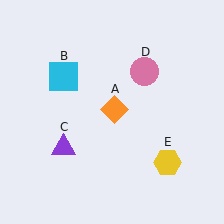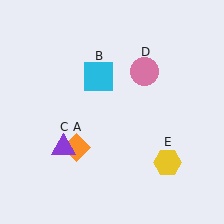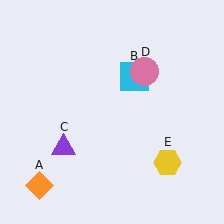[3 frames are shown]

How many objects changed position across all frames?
2 objects changed position: orange diamond (object A), cyan square (object B).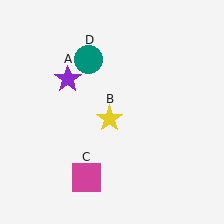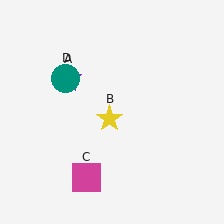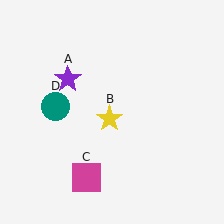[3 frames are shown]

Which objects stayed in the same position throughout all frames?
Purple star (object A) and yellow star (object B) and magenta square (object C) remained stationary.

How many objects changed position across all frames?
1 object changed position: teal circle (object D).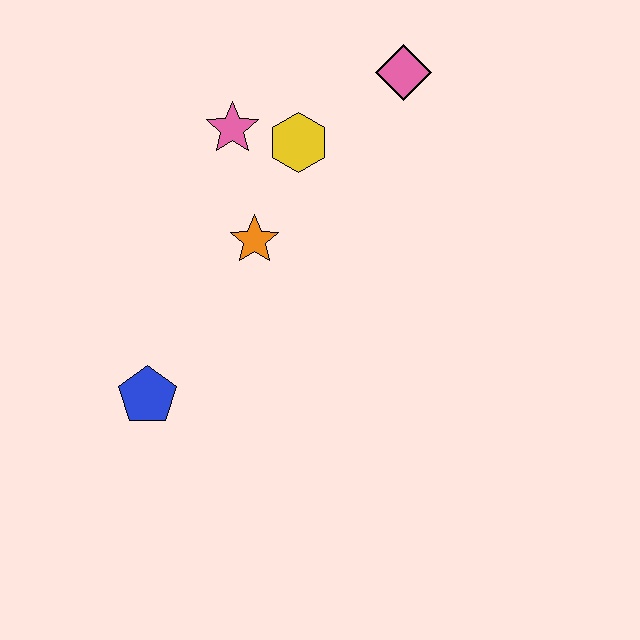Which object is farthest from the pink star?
The blue pentagon is farthest from the pink star.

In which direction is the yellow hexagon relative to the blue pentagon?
The yellow hexagon is above the blue pentagon.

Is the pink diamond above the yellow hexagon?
Yes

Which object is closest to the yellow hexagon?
The pink star is closest to the yellow hexagon.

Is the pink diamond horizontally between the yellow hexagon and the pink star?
No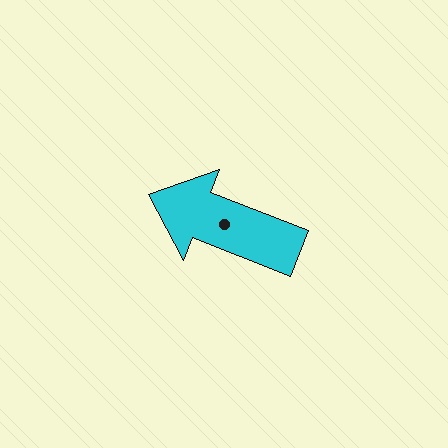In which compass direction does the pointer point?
West.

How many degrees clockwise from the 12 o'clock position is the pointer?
Approximately 291 degrees.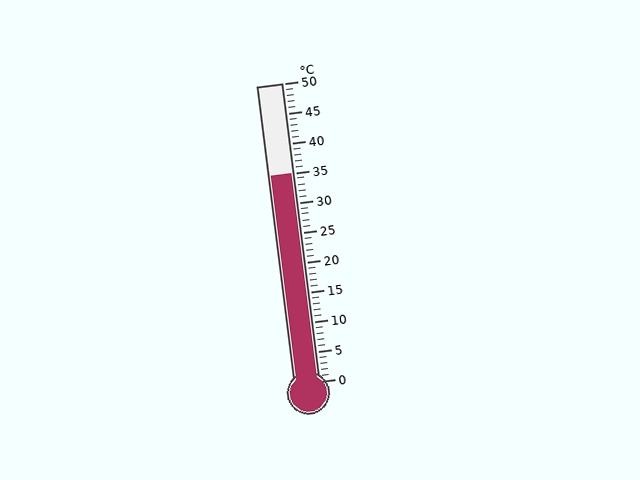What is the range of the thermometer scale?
The thermometer scale ranges from 0°C to 50°C.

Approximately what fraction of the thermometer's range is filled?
The thermometer is filled to approximately 70% of its range.